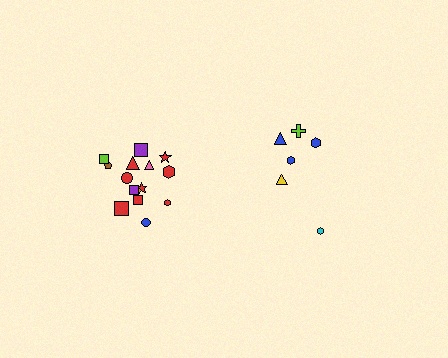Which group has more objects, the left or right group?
The left group.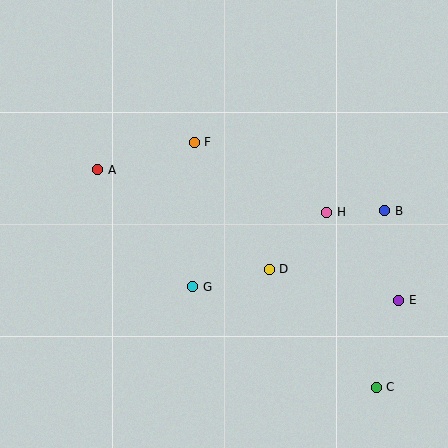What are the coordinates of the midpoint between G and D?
The midpoint between G and D is at (231, 278).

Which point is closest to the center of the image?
Point D at (269, 269) is closest to the center.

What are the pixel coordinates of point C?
Point C is at (376, 387).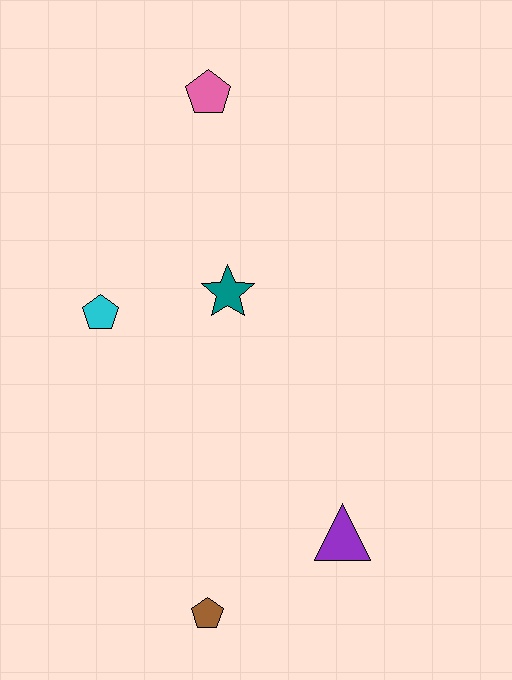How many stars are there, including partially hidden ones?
There is 1 star.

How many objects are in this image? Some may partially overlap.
There are 5 objects.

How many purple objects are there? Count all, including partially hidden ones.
There is 1 purple object.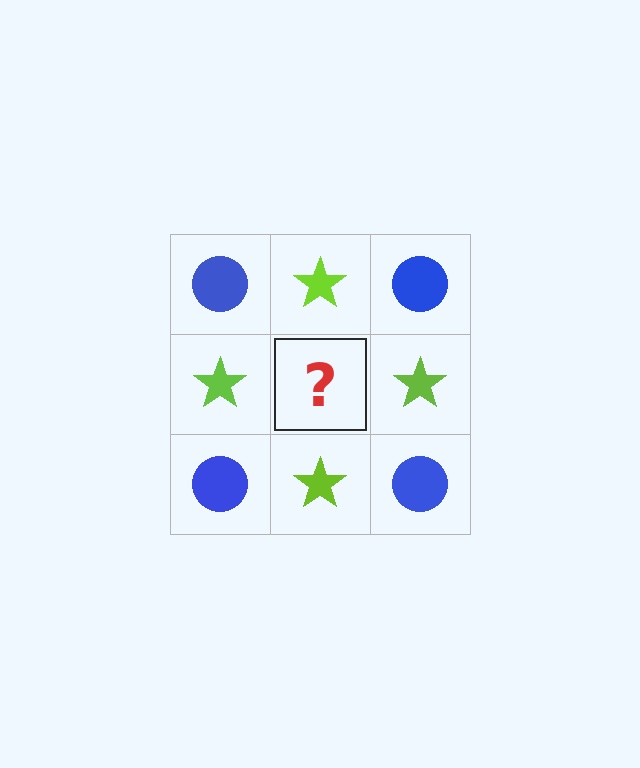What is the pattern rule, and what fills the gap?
The rule is that it alternates blue circle and lime star in a checkerboard pattern. The gap should be filled with a blue circle.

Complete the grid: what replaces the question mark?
The question mark should be replaced with a blue circle.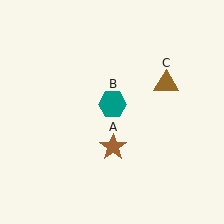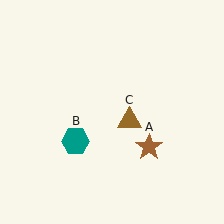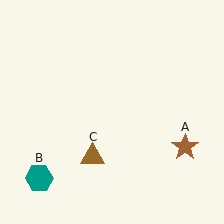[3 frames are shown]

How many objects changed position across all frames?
3 objects changed position: brown star (object A), teal hexagon (object B), brown triangle (object C).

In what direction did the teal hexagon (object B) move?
The teal hexagon (object B) moved down and to the left.